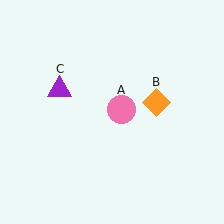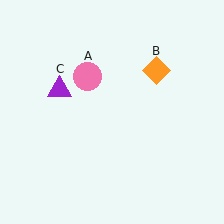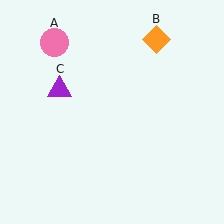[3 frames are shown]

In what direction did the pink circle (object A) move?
The pink circle (object A) moved up and to the left.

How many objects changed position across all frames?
2 objects changed position: pink circle (object A), orange diamond (object B).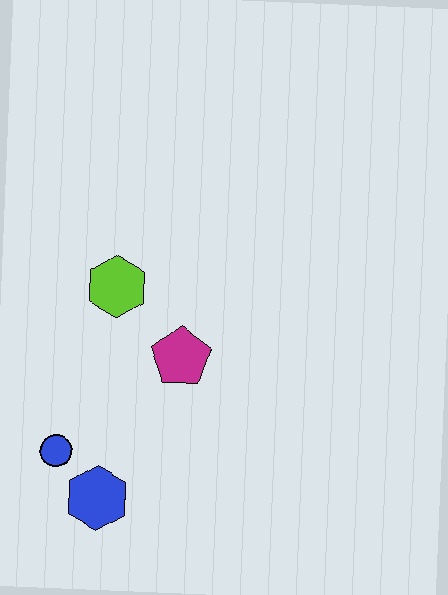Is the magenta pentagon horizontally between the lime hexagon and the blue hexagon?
No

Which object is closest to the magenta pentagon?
The lime hexagon is closest to the magenta pentagon.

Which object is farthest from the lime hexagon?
The blue hexagon is farthest from the lime hexagon.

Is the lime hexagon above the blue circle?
Yes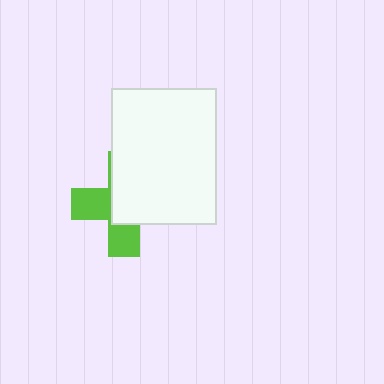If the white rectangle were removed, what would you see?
You would see the complete lime cross.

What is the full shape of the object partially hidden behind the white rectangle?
The partially hidden object is a lime cross.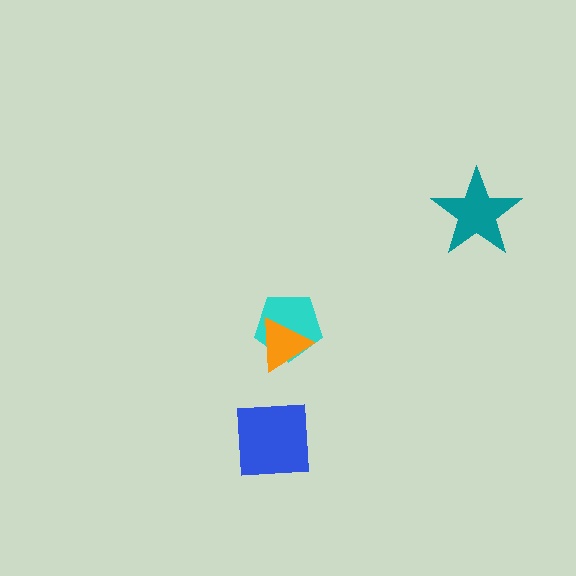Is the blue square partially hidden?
No, no other shape covers it.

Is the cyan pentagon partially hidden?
Yes, it is partially covered by another shape.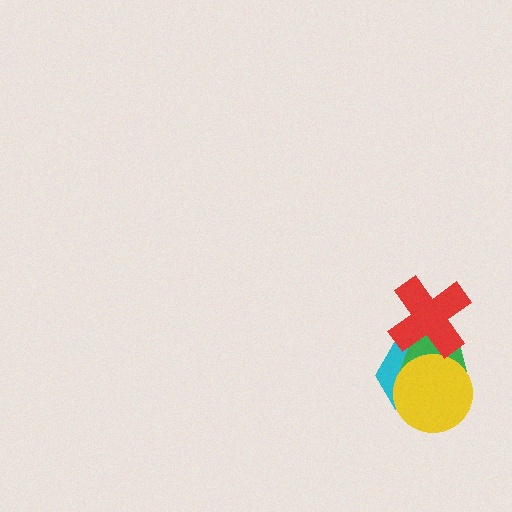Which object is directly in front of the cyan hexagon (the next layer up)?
The green pentagon is directly in front of the cyan hexagon.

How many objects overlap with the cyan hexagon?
3 objects overlap with the cyan hexagon.